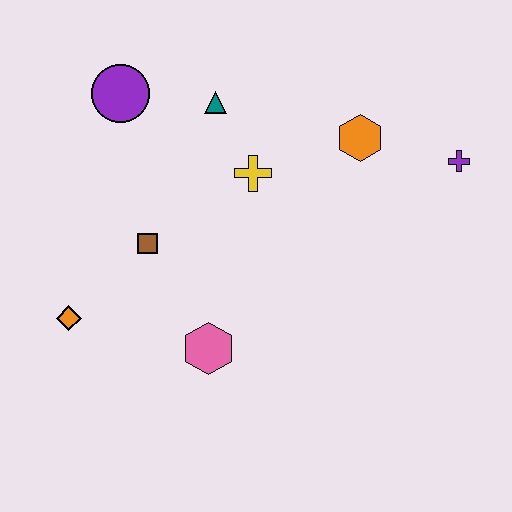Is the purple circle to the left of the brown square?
Yes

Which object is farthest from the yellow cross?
The orange diamond is farthest from the yellow cross.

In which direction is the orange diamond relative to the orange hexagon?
The orange diamond is to the left of the orange hexagon.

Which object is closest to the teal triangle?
The yellow cross is closest to the teal triangle.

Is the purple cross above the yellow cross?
Yes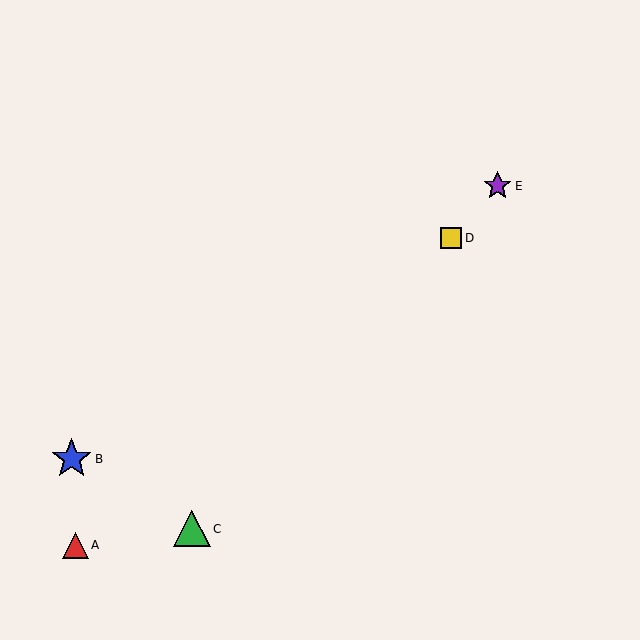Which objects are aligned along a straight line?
Objects C, D, E are aligned along a straight line.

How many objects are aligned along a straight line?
3 objects (C, D, E) are aligned along a straight line.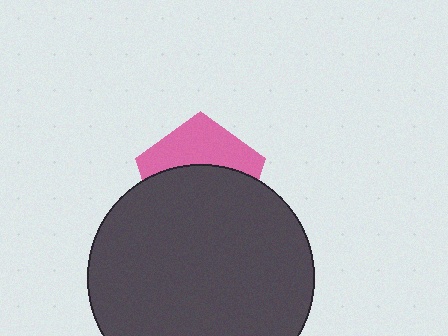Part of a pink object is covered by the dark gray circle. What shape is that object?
It is a pentagon.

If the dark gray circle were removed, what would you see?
You would see the complete pink pentagon.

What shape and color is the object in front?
The object in front is a dark gray circle.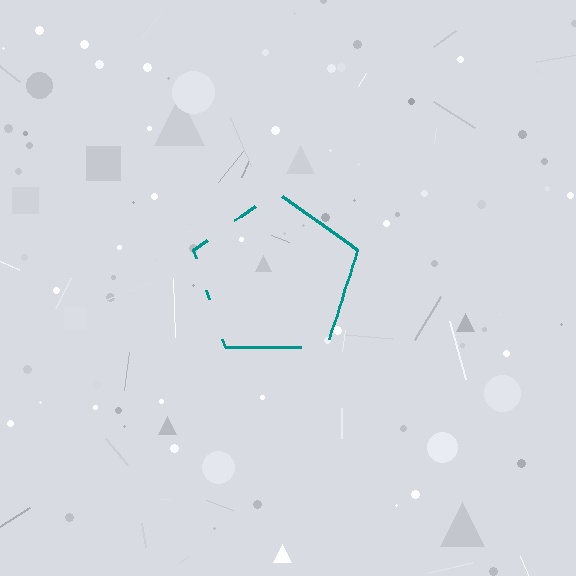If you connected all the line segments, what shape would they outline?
They would outline a pentagon.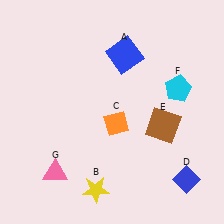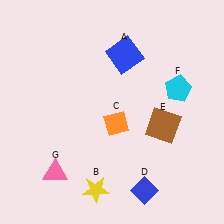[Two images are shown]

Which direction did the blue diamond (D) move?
The blue diamond (D) moved left.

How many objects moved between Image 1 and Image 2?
1 object moved between the two images.